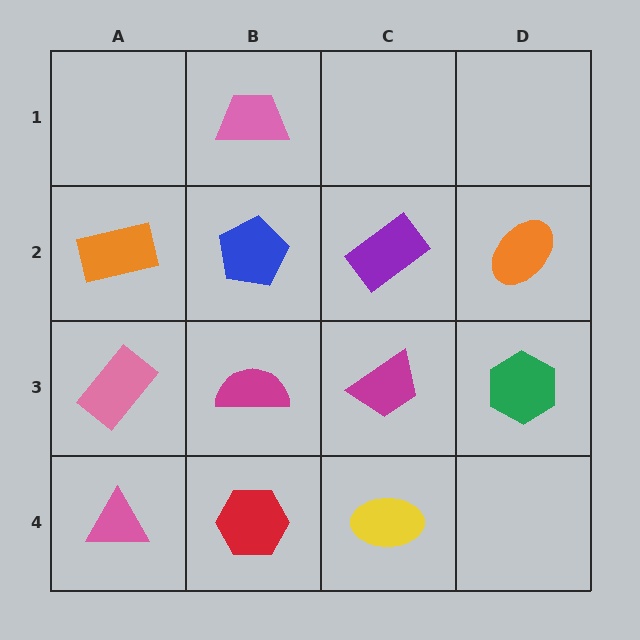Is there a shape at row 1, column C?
No, that cell is empty.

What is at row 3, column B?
A magenta semicircle.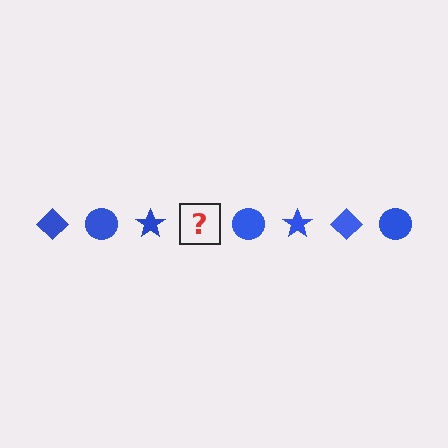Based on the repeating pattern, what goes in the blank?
The blank should be a blue diamond.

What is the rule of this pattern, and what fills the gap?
The rule is that the pattern cycles through diamond, circle, star shapes in blue. The gap should be filled with a blue diamond.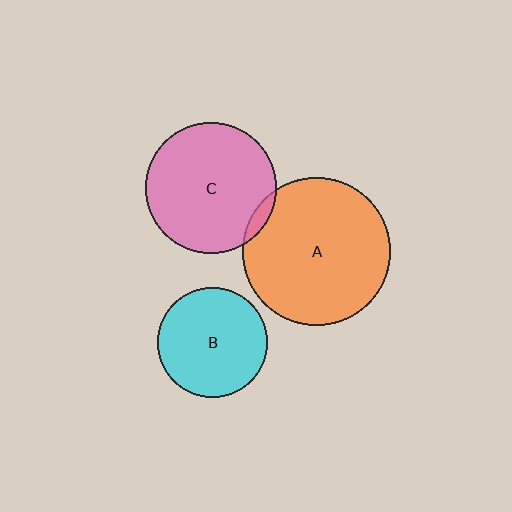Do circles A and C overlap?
Yes.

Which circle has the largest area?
Circle A (orange).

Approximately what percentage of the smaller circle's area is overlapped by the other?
Approximately 5%.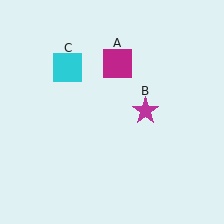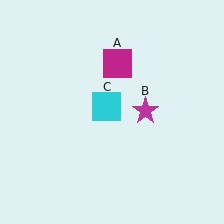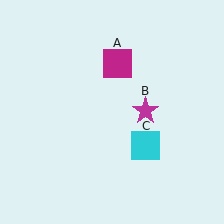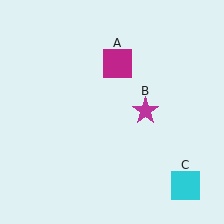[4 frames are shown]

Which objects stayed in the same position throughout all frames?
Magenta square (object A) and magenta star (object B) remained stationary.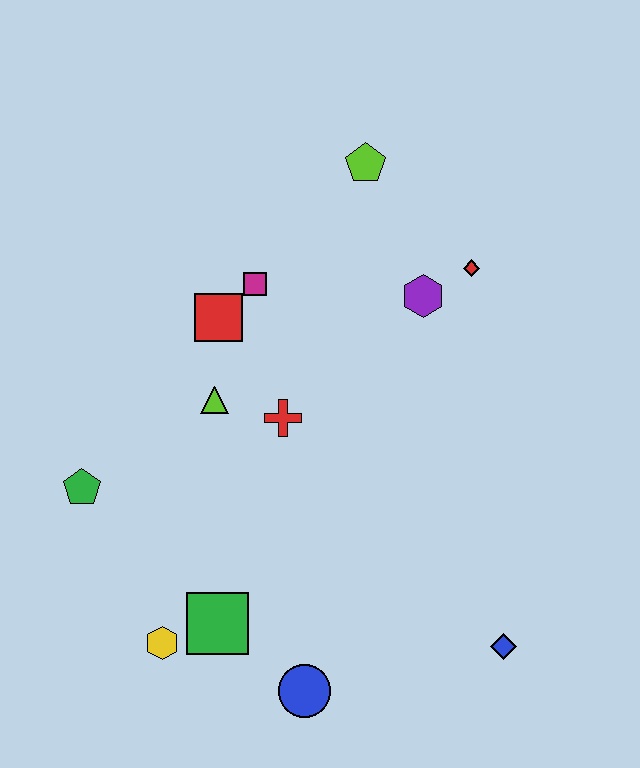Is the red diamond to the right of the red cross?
Yes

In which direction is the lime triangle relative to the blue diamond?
The lime triangle is to the left of the blue diamond.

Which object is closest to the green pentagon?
The lime triangle is closest to the green pentagon.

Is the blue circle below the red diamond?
Yes